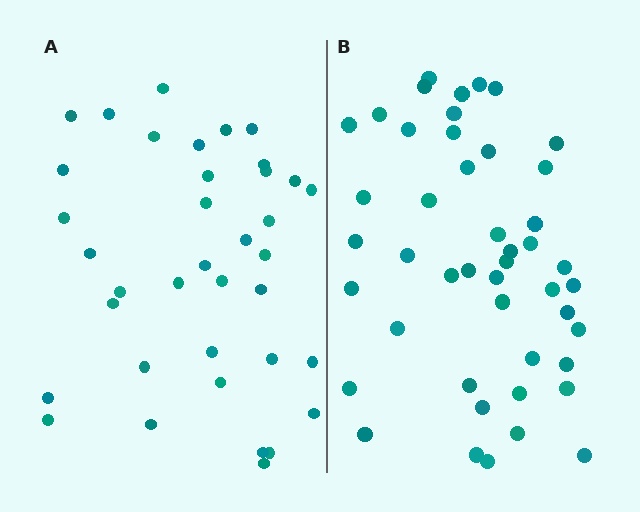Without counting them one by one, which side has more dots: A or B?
Region B (the right region) has more dots.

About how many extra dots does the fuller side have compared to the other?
Region B has roughly 8 or so more dots than region A.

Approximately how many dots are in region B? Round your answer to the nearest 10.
About 50 dots. (The exact count is 46, which rounds to 50.)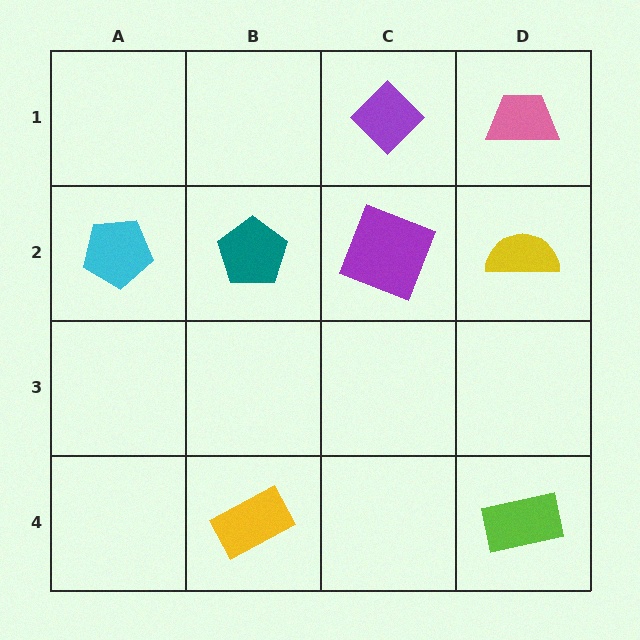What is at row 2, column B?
A teal pentagon.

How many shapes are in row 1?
2 shapes.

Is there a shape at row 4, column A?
No, that cell is empty.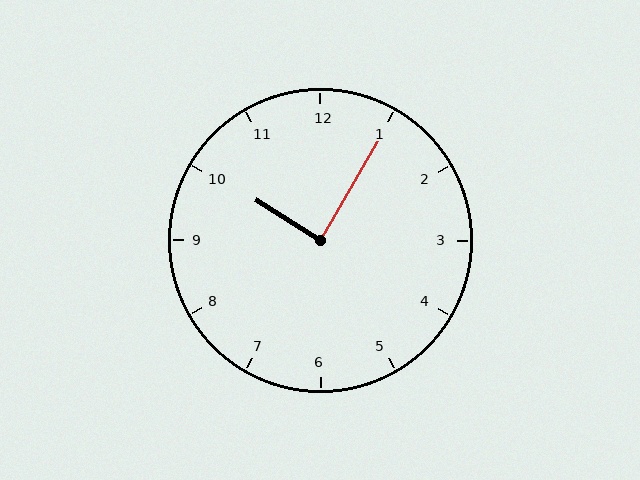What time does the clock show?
10:05.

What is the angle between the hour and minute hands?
Approximately 88 degrees.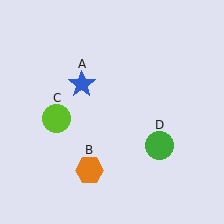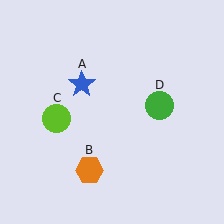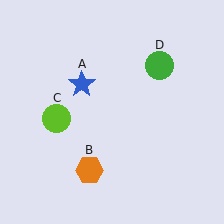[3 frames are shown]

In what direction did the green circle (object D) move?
The green circle (object D) moved up.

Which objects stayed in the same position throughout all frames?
Blue star (object A) and orange hexagon (object B) and lime circle (object C) remained stationary.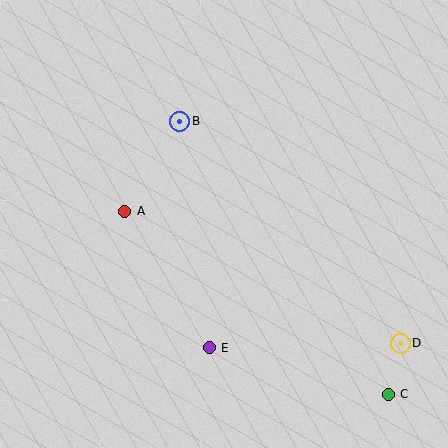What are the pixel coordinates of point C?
Point C is at (388, 394).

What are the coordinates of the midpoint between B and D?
The midpoint between B and D is at (290, 232).